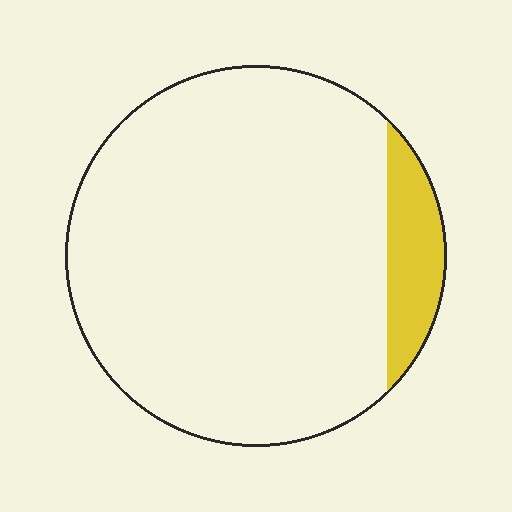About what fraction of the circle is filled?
About one tenth (1/10).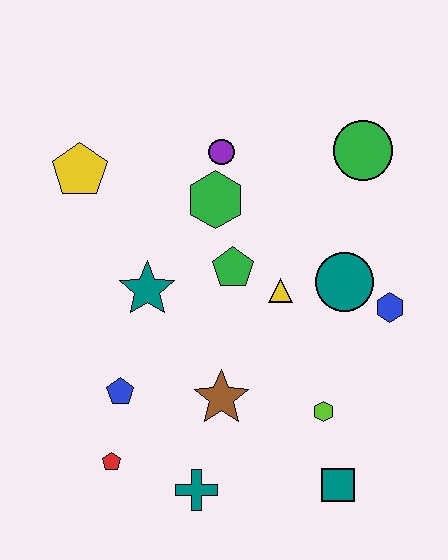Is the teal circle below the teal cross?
No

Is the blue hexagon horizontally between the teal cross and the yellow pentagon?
No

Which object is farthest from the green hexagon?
The teal square is farthest from the green hexagon.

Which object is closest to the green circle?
The teal circle is closest to the green circle.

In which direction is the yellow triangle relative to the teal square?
The yellow triangle is above the teal square.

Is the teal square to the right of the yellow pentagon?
Yes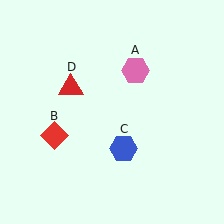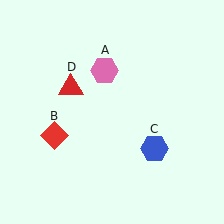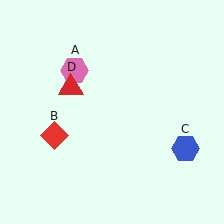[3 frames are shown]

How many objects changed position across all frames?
2 objects changed position: pink hexagon (object A), blue hexagon (object C).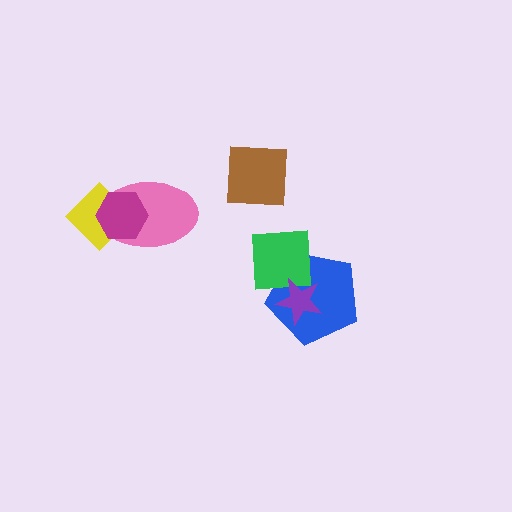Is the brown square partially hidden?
No, no other shape covers it.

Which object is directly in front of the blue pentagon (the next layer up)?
The green square is directly in front of the blue pentagon.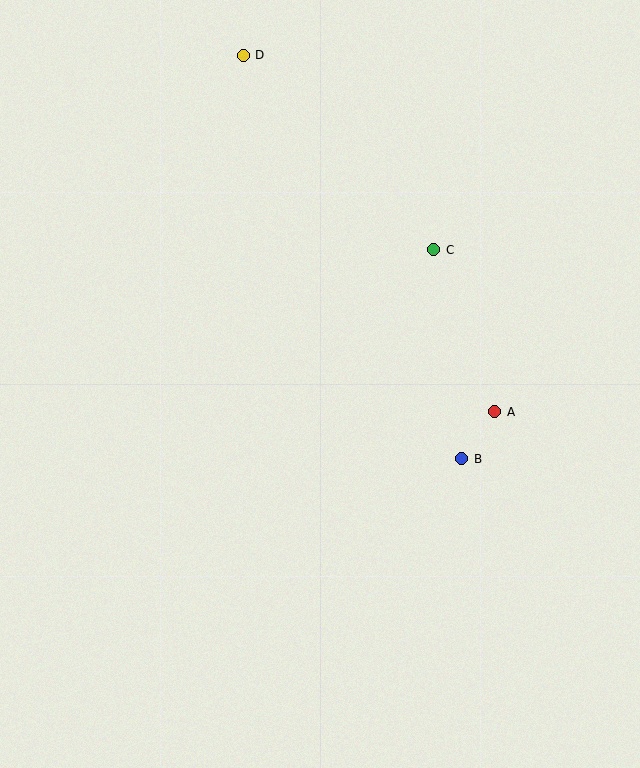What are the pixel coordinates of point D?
Point D is at (243, 55).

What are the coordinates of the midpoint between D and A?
The midpoint between D and A is at (369, 234).